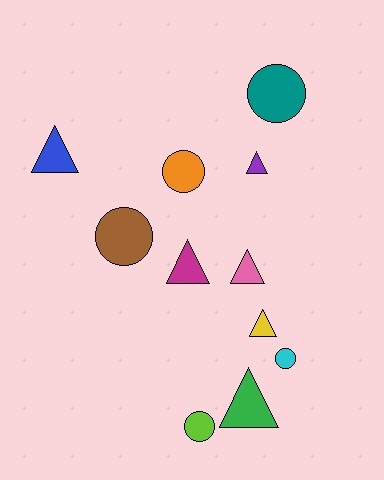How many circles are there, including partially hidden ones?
There are 5 circles.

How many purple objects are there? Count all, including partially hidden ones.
There is 1 purple object.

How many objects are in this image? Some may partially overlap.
There are 11 objects.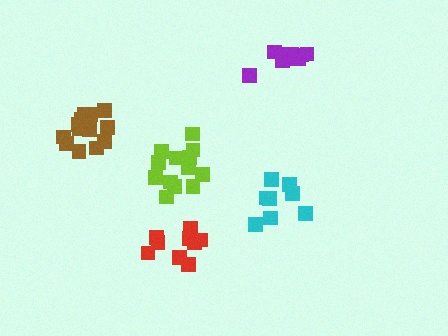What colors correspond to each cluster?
The clusters are colored: cyan, purple, lime, red, brown.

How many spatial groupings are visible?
There are 5 spatial groupings.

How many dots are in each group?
Group 1: 8 dots, Group 2: 9 dots, Group 3: 13 dots, Group 4: 9 dots, Group 5: 13 dots (52 total).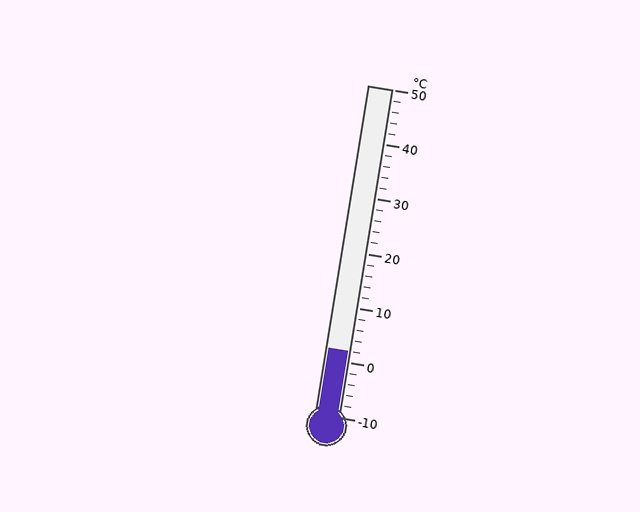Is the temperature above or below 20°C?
The temperature is below 20°C.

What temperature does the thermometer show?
The thermometer shows approximately 2°C.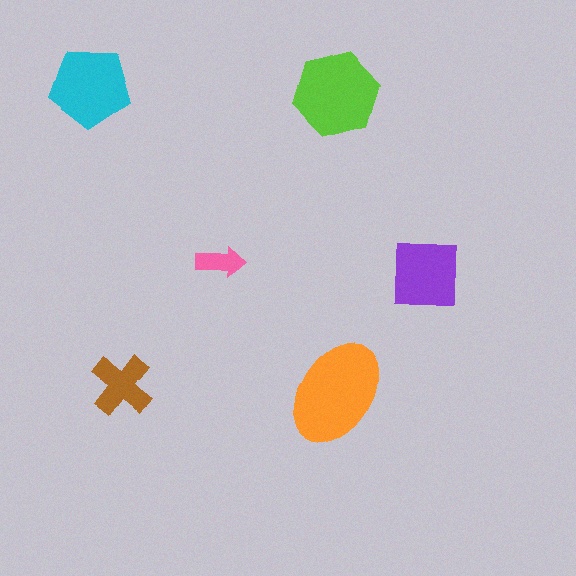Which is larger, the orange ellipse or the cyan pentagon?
The orange ellipse.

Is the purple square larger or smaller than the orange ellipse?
Smaller.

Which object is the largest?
The orange ellipse.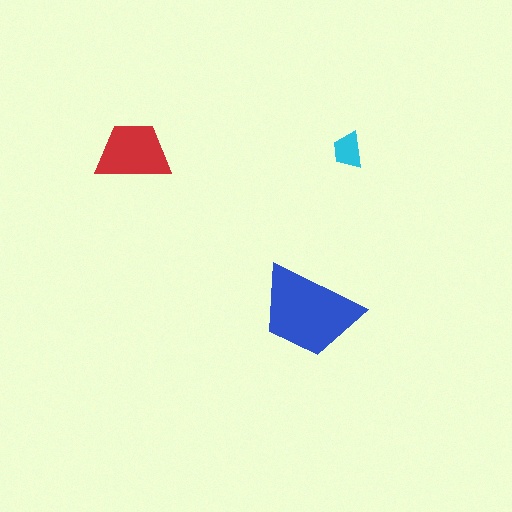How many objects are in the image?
There are 3 objects in the image.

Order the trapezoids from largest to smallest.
the blue one, the red one, the cyan one.